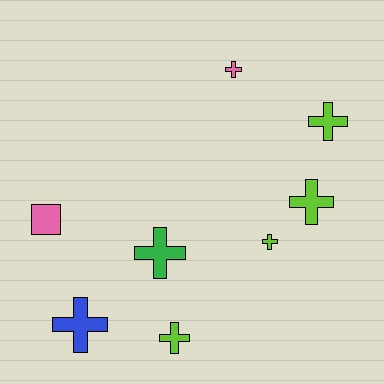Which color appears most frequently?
Lime, with 4 objects.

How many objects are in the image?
There are 8 objects.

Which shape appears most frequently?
Cross, with 7 objects.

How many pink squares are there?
There is 1 pink square.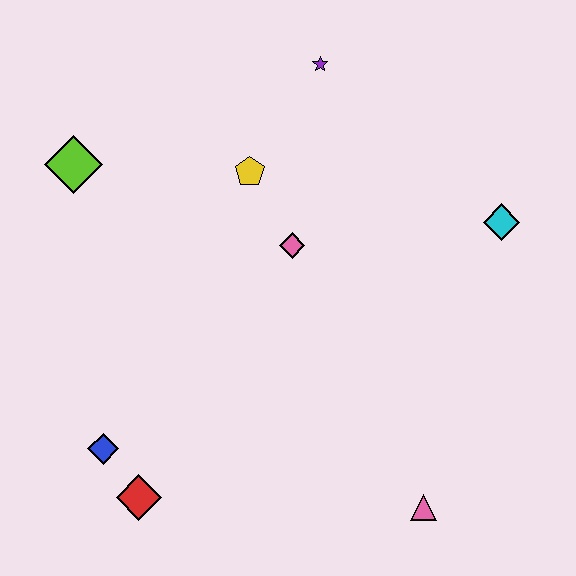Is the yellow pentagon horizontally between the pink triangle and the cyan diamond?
No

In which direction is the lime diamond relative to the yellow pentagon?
The lime diamond is to the left of the yellow pentagon.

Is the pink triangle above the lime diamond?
No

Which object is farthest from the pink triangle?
The lime diamond is farthest from the pink triangle.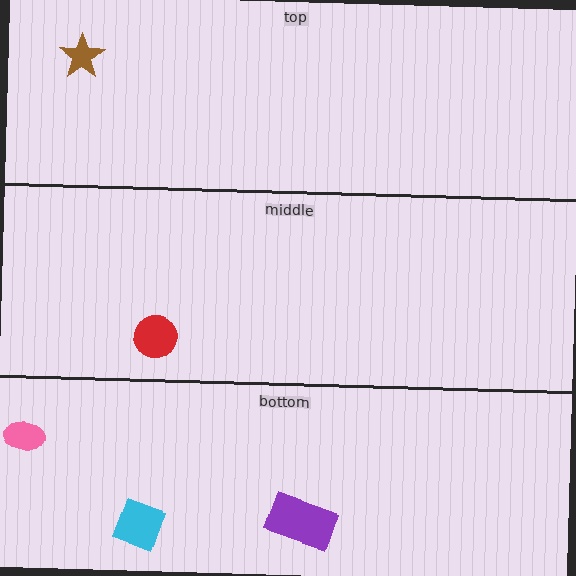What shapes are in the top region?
The brown star.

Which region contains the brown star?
The top region.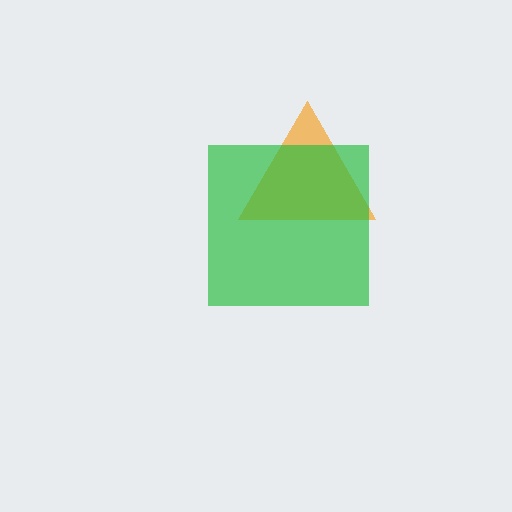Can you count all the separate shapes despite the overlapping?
Yes, there are 2 separate shapes.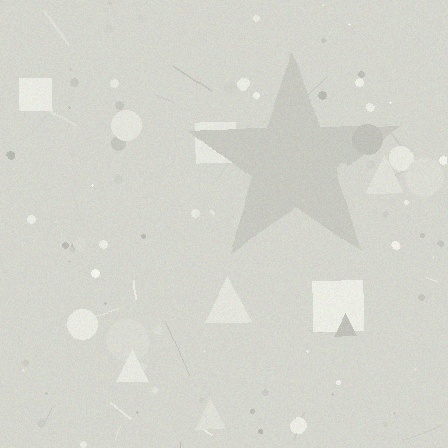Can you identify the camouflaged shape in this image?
The camouflaged shape is a star.